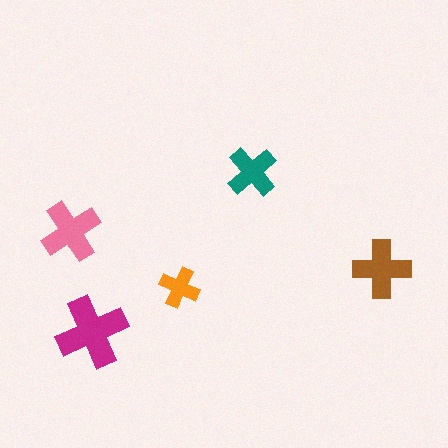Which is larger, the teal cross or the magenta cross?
The magenta one.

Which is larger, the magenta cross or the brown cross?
The magenta one.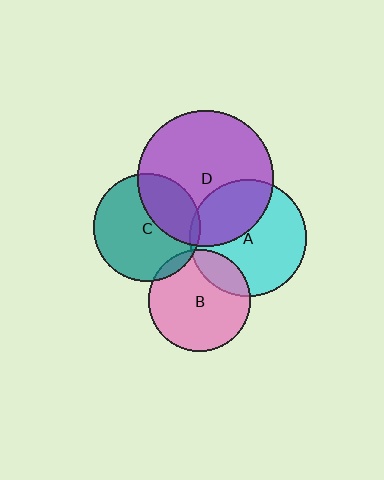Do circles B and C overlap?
Yes.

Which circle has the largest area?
Circle D (purple).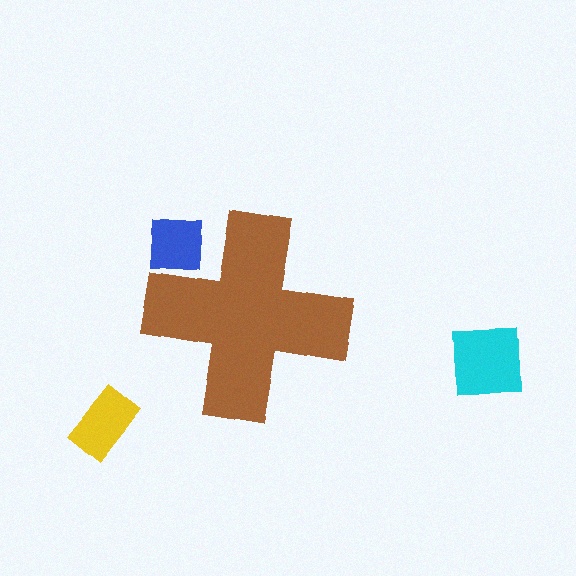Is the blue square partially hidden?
Yes, the blue square is partially hidden behind the brown cross.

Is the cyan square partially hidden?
No, the cyan square is fully visible.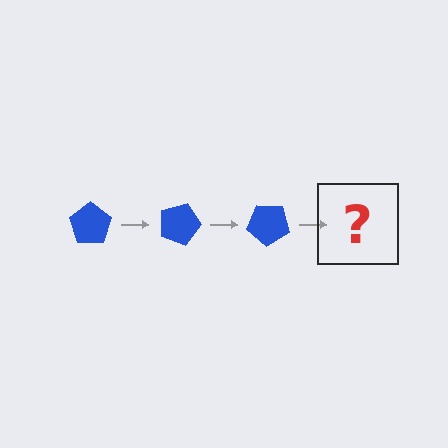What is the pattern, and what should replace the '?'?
The pattern is that the pentagon rotates 20 degrees each step. The '?' should be a blue pentagon rotated 60 degrees.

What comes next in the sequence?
The next element should be a blue pentagon rotated 60 degrees.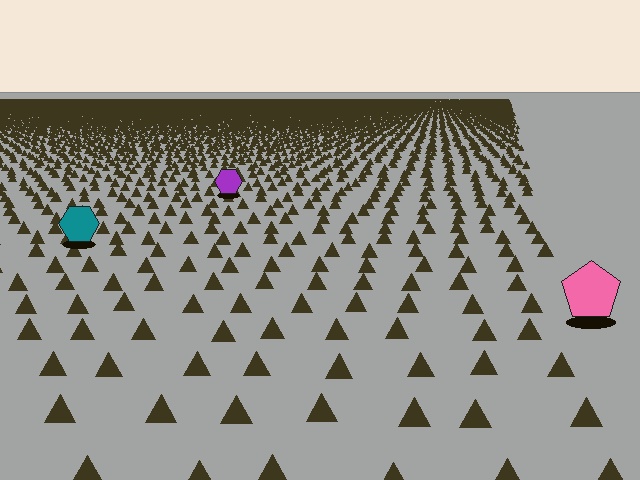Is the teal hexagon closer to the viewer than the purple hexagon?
Yes. The teal hexagon is closer — you can tell from the texture gradient: the ground texture is coarser near it.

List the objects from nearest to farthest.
From nearest to farthest: the pink pentagon, the teal hexagon, the purple hexagon.